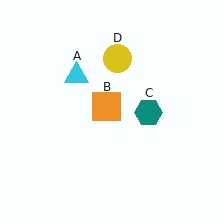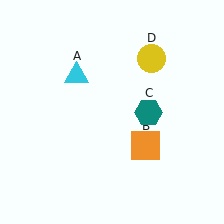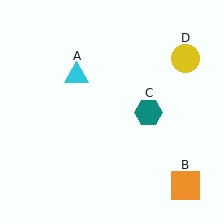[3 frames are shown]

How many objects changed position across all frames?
2 objects changed position: orange square (object B), yellow circle (object D).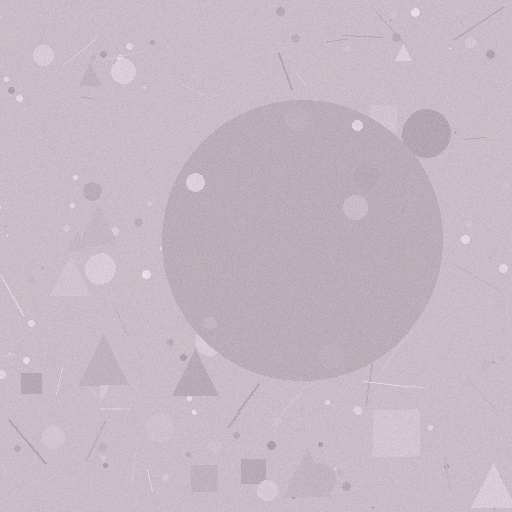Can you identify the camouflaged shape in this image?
The camouflaged shape is a circle.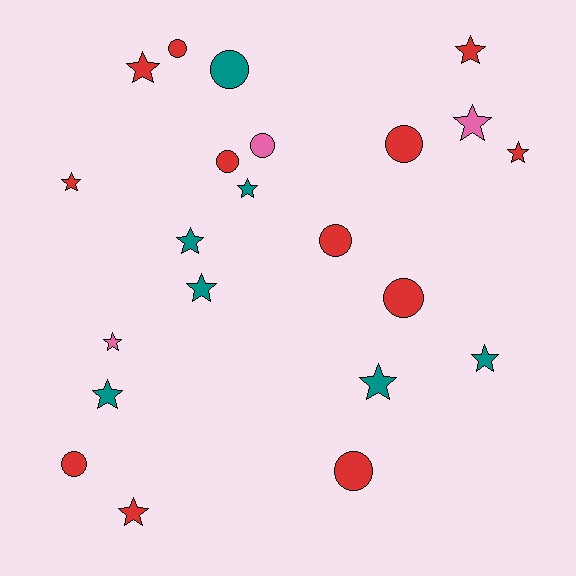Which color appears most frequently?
Red, with 12 objects.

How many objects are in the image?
There are 22 objects.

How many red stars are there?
There are 5 red stars.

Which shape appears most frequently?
Star, with 13 objects.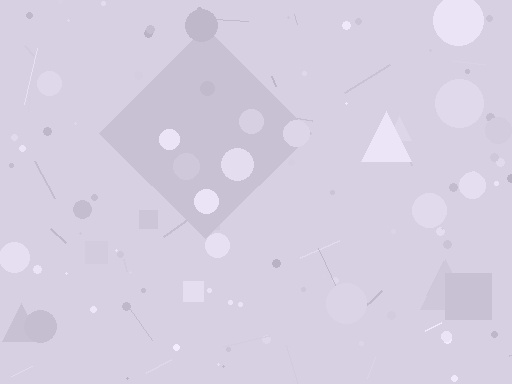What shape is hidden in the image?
A diamond is hidden in the image.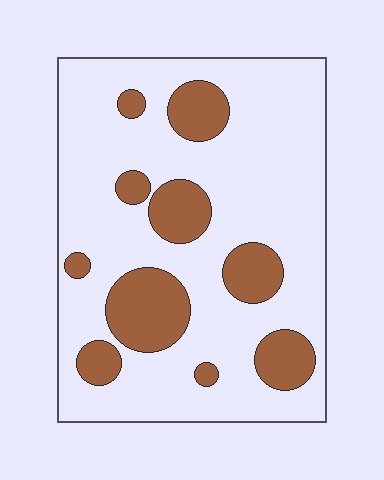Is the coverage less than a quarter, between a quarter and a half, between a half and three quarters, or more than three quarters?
Less than a quarter.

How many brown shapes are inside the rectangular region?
10.